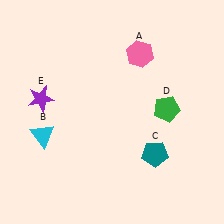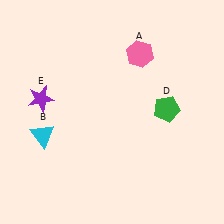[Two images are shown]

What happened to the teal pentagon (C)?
The teal pentagon (C) was removed in Image 2. It was in the bottom-right area of Image 1.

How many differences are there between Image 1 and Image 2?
There is 1 difference between the two images.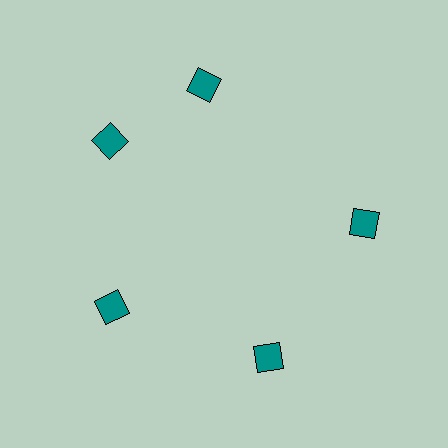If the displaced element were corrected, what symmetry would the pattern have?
It would have 5-fold rotational symmetry — the pattern would map onto itself every 72 degrees.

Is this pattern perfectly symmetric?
No. The 5 teal diamonds are arranged in a ring, but one element near the 1 o'clock position is rotated out of alignment along the ring, breaking the 5-fold rotational symmetry.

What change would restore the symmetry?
The symmetry would be restored by rotating it back into even spacing with its neighbors so that all 5 diamonds sit at equal angles and equal distance from the center.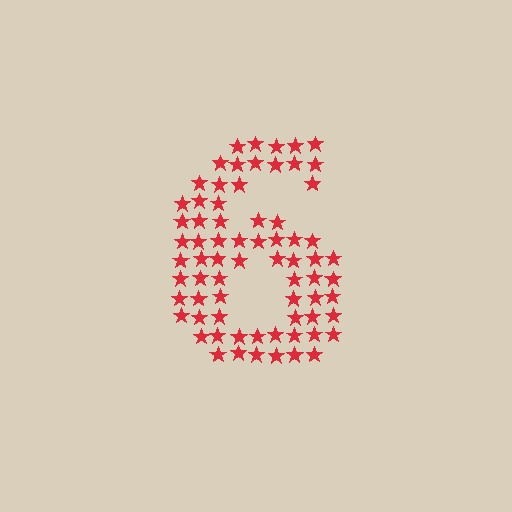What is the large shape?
The large shape is the digit 6.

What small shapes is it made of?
It is made of small stars.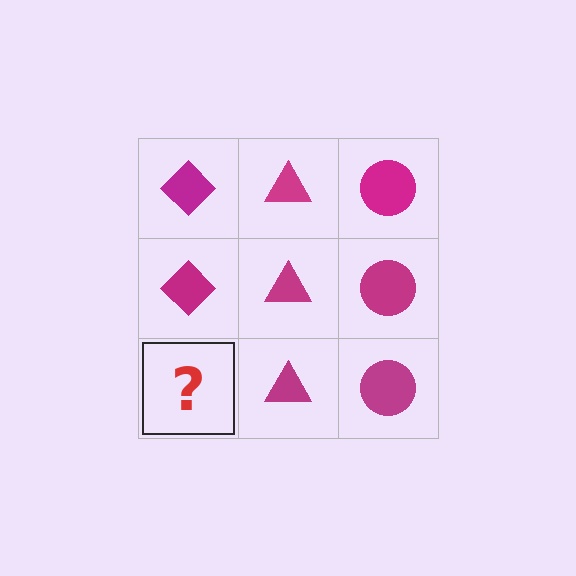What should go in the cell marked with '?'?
The missing cell should contain a magenta diamond.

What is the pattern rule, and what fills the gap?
The rule is that each column has a consistent shape. The gap should be filled with a magenta diamond.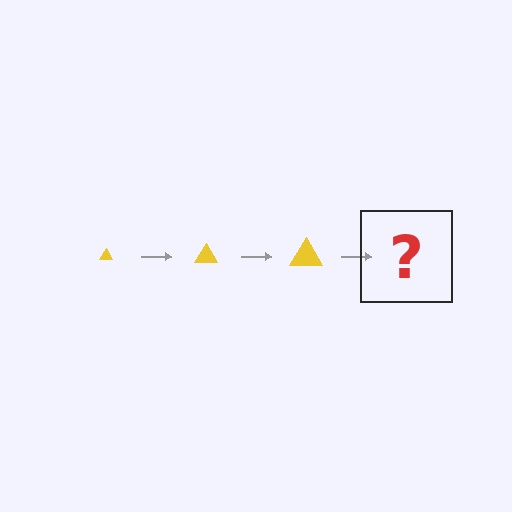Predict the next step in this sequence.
The next step is a yellow triangle, larger than the previous one.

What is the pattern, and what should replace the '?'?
The pattern is that the triangle gets progressively larger each step. The '?' should be a yellow triangle, larger than the previous one.